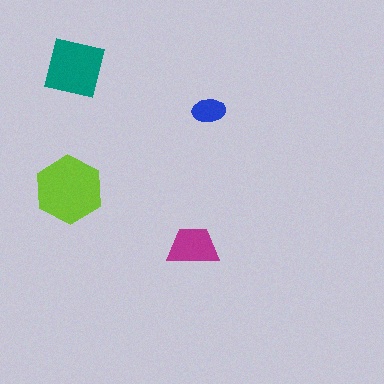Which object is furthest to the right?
The blue ellipse is rightmost.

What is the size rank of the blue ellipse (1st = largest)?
4th.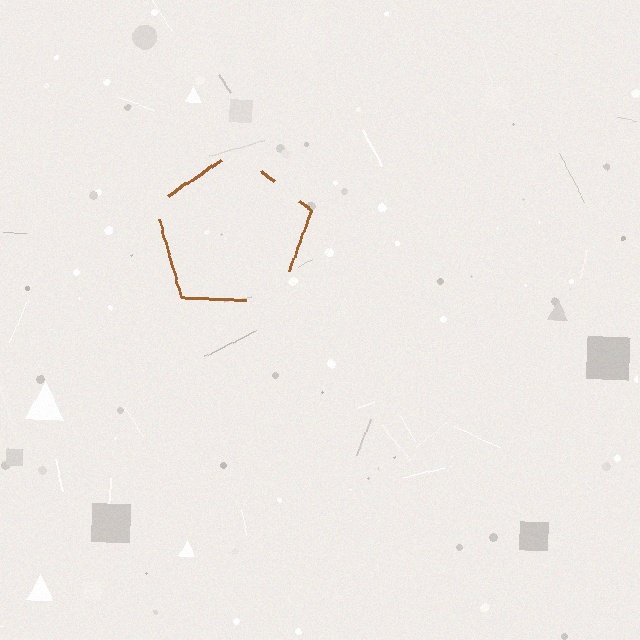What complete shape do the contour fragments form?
The contour fragments form a pentagon.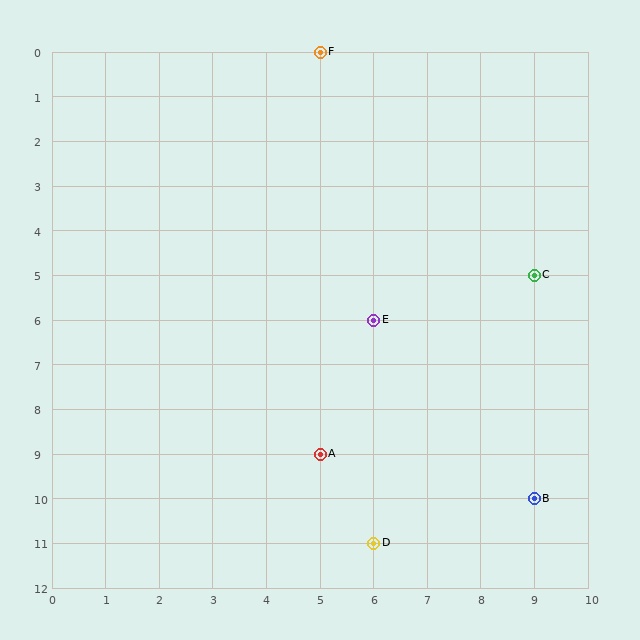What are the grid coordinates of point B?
Point B is at grid coordinates (9, 10).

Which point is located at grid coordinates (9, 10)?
Point B is at (9, 10).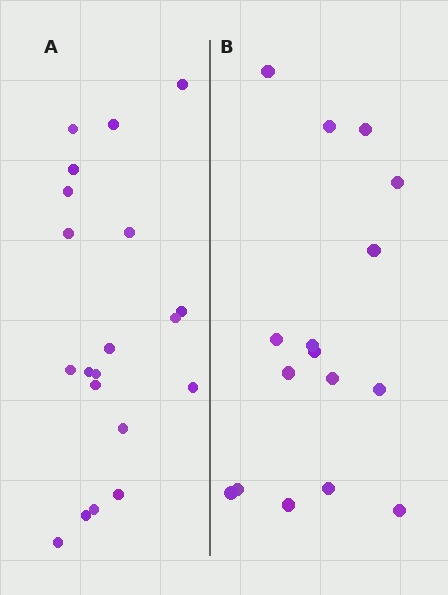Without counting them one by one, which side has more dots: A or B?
Region A (the left region) has more dots.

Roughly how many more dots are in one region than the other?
Region A has about 4 more dots than region B.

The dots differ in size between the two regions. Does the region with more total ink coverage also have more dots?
No. Region B has more total ink coverage because its dots are larger, but region A actually contains more individual dots. Total area can be misleading — the number of items is what matters here.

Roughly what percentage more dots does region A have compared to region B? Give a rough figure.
About 25% more.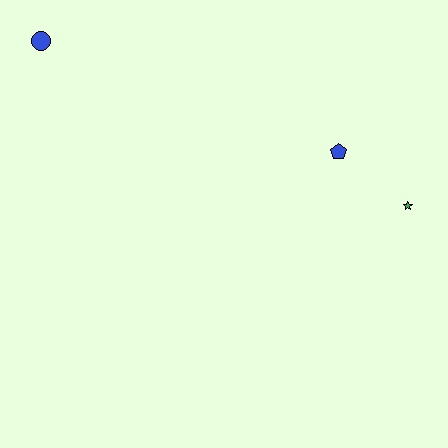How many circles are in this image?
There is 1 circle.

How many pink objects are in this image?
There are no pink objects.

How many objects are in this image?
There are 3 objects.